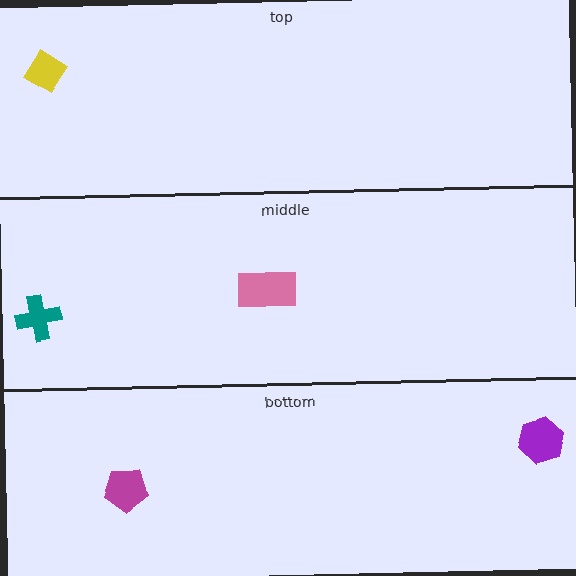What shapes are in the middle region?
The teal cross, the pink rectangle.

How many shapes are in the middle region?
2.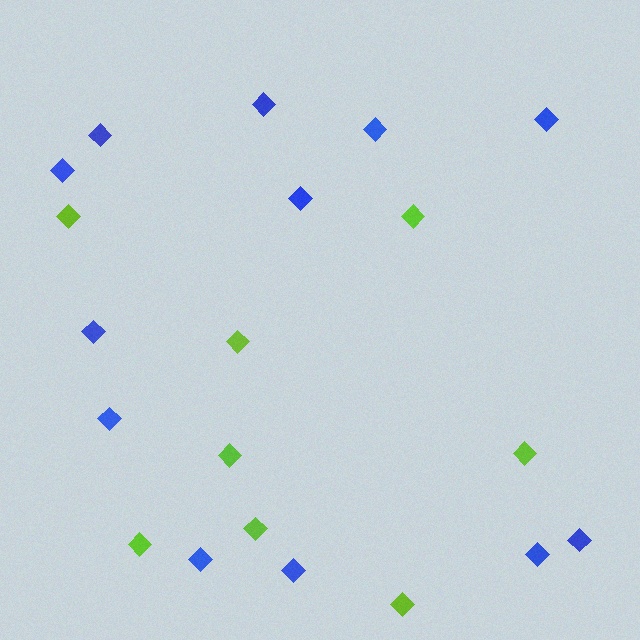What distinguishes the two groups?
There are 2 groups: one group of blue diamonds (12) and one group of lime diamonds (8).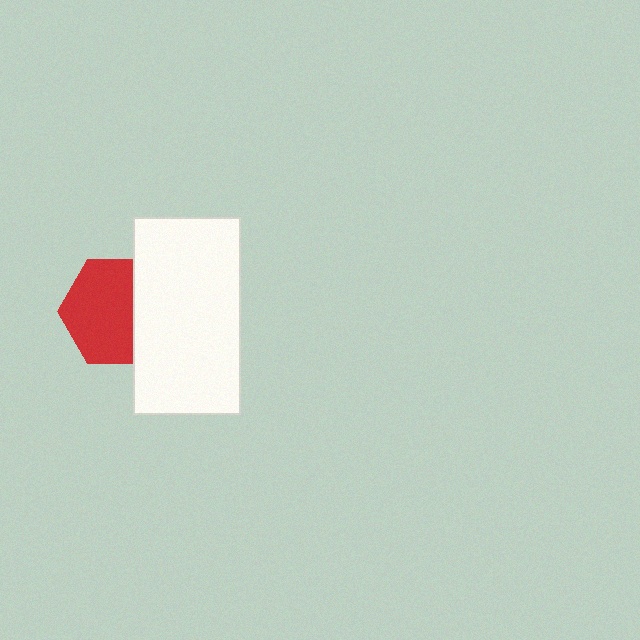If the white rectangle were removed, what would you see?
You would see the complete red hexagon.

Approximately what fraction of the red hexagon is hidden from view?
Roughly 32% of the red hexagon is hidden behind the white rectangle.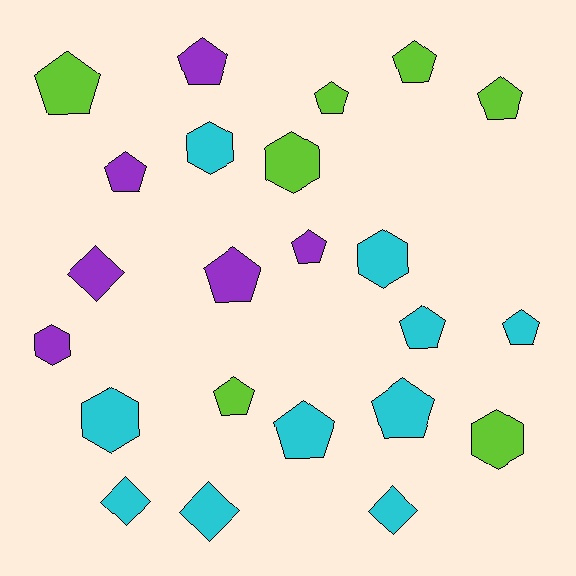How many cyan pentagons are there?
There are 4 cyan pentagons.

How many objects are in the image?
There are 23 objects.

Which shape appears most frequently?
Pentagon, with 13 objects.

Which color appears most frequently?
Cyan, with 10 objects.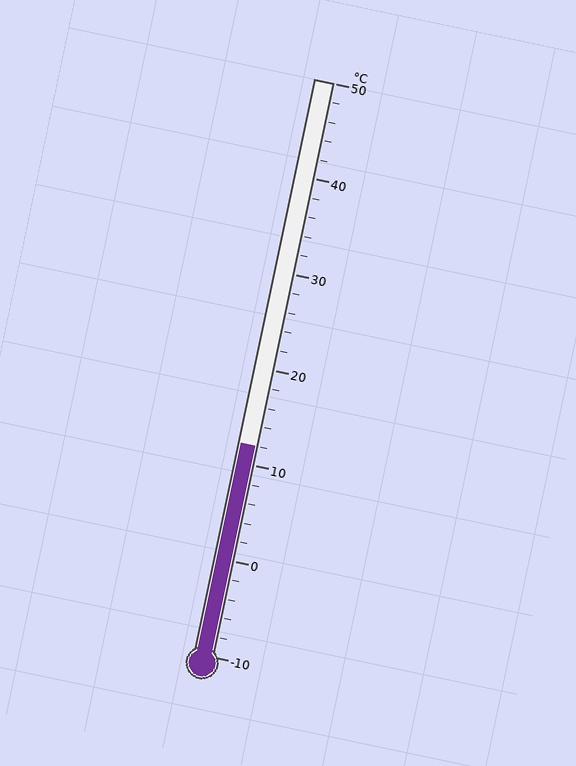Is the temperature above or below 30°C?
The temperature is below 30°C.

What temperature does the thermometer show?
The thermometer shows approximately 12°C.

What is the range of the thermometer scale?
The thermometer scale ranges from -10°C to 50°C.